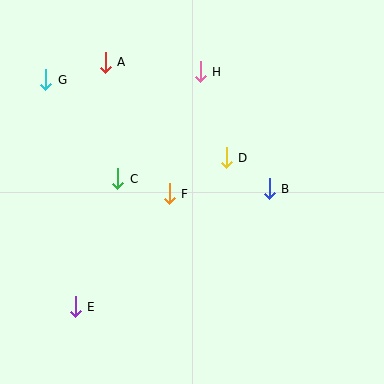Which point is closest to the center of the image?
Point F at (169, 194) is closest to the center.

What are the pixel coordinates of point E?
Point E is at (75, 307).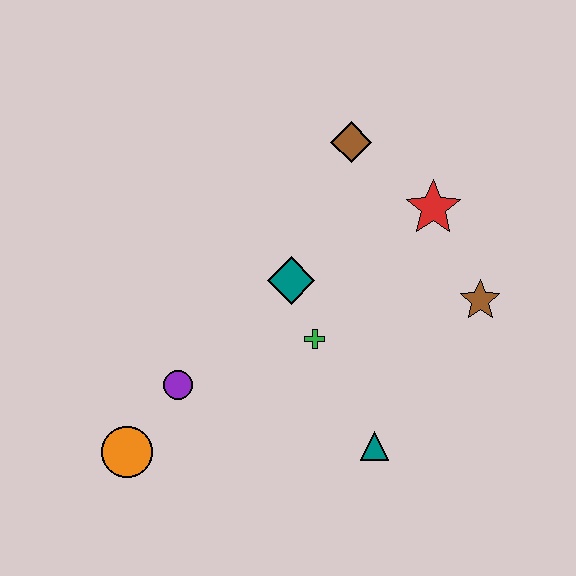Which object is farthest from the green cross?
The orange circle is farthest from the green cross.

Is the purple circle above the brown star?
No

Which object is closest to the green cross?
The teal diamond is closest to the green cross.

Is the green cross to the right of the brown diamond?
No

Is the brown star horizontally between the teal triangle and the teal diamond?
No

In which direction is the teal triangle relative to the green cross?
The teal triangle is below the green cross.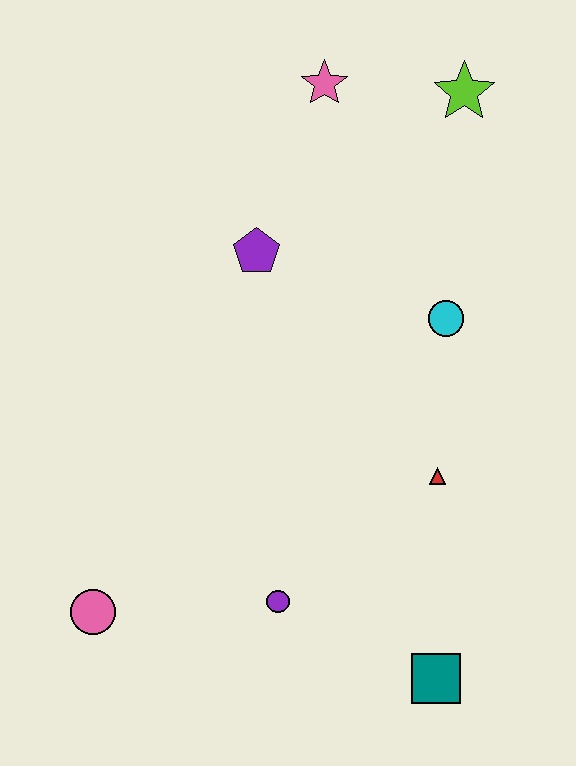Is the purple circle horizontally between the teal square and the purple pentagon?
Yes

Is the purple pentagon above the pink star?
No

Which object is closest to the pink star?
The lime star is closest to the pink star.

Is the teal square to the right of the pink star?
Yes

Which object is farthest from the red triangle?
The pink star is farthest from the red triangle.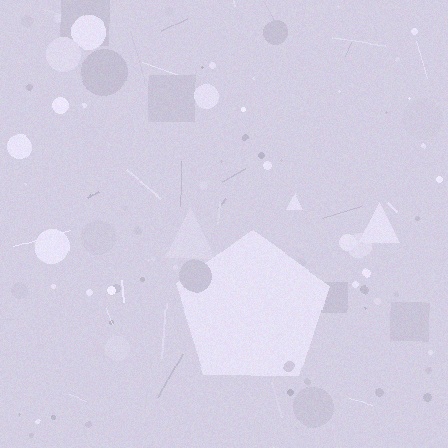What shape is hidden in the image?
A pentagon is hidden in the image.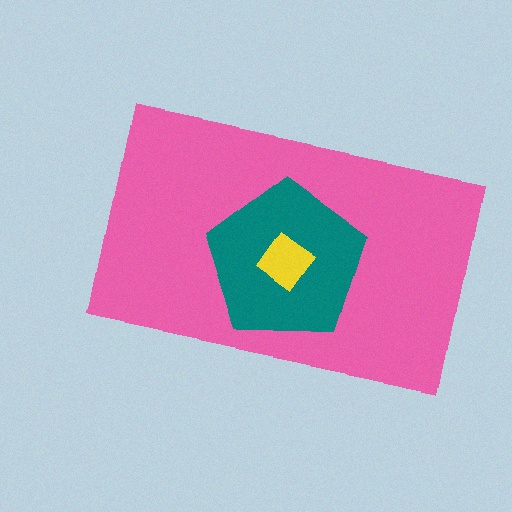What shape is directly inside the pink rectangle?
The teal pentagon.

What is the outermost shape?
The pink rectangle.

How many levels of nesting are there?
3.